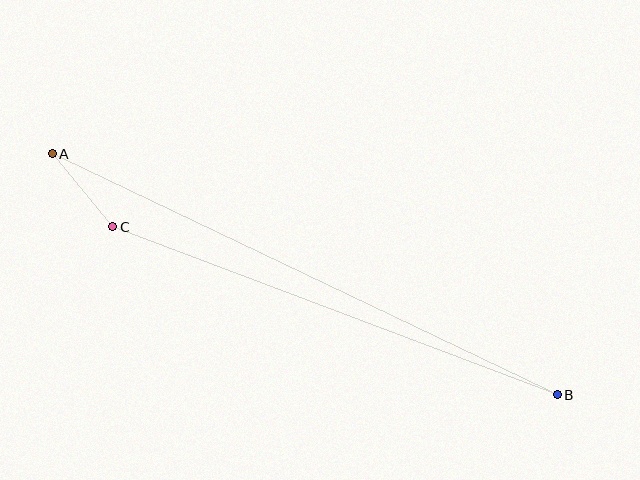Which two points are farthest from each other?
Points A and B are farthest from each other.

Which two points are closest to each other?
Points A and C are closest to each other.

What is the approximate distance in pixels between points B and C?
The distance between B and C is approximately 475 pixels.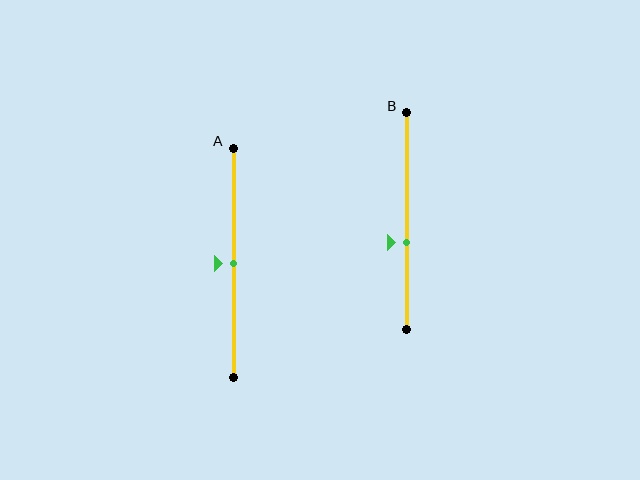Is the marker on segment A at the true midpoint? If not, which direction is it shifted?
Yes, the marker on segment A is at the true midpoint.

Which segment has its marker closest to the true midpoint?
Segment A has its marker closest to the true midpoint.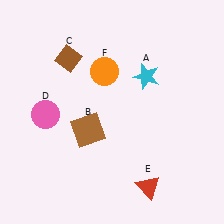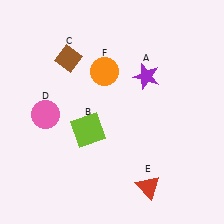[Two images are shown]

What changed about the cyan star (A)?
In Image 1, A is cyan. In Image 2, it changed to purple.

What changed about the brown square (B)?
In Image 1, B is brown. In Image 2, it changed to lime.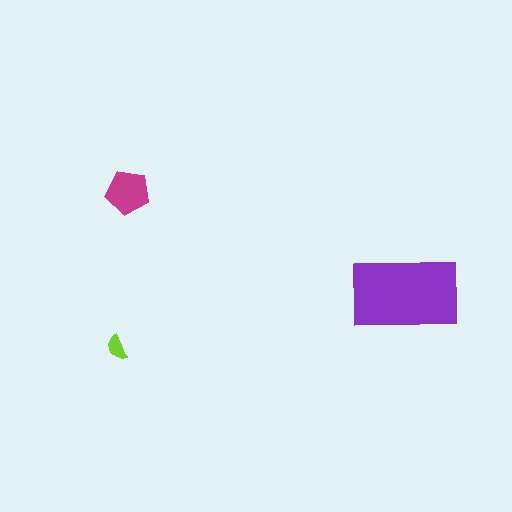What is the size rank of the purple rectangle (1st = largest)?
1st.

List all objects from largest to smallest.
The purple rectangle, the magenta pentagon, the lime semicircle.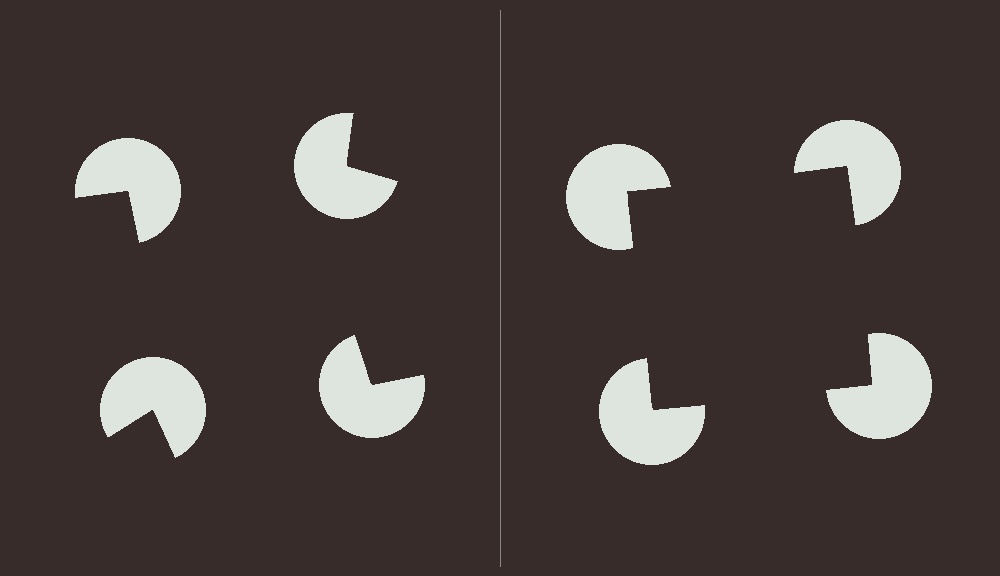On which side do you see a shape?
An illusory square appears on the right side. On the left side the wedge cuts are rotated, so no coherent shape forms.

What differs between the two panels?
The pac-man discs are positioned identically on both sides; only the wedge orientations differ. On the right they align to a square; on the left they are misaligned.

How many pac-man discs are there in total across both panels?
8 — 4 on each side.